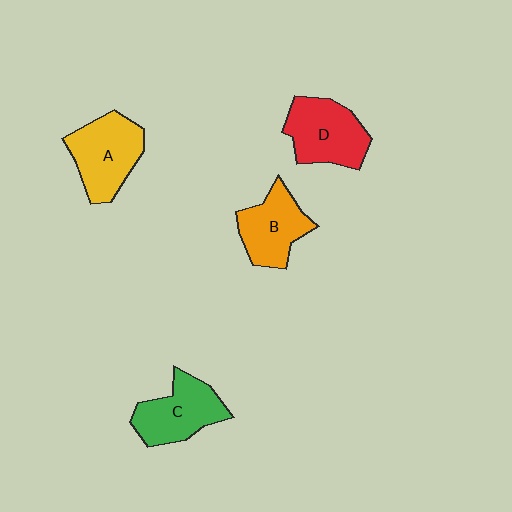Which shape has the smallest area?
Shape B (orange).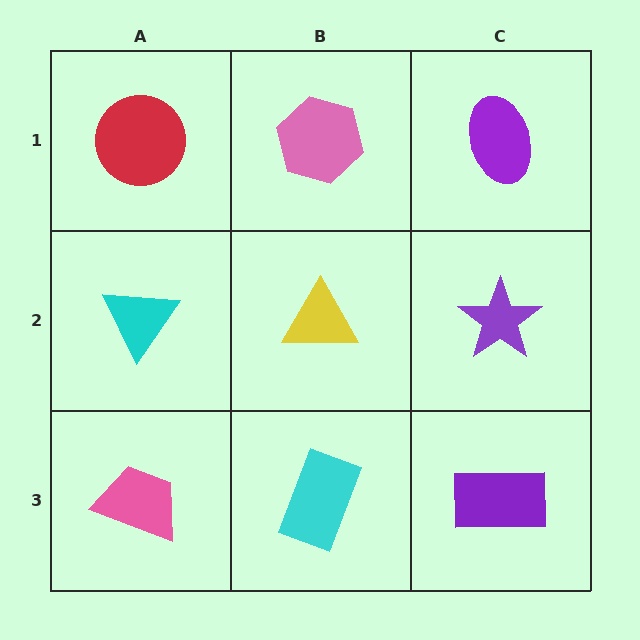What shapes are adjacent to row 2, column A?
A red circle (row 1, column A), a pink trapezoid (row 3, column A), a yellow triangle (row 2, column B).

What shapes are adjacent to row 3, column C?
A purple star (row 2, column C), a cyan rectangle (row 3, column B).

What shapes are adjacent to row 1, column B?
A yellow triangle (row 2, column B), a red circle (row 1, column A), a purple ellipse (row 1, column C).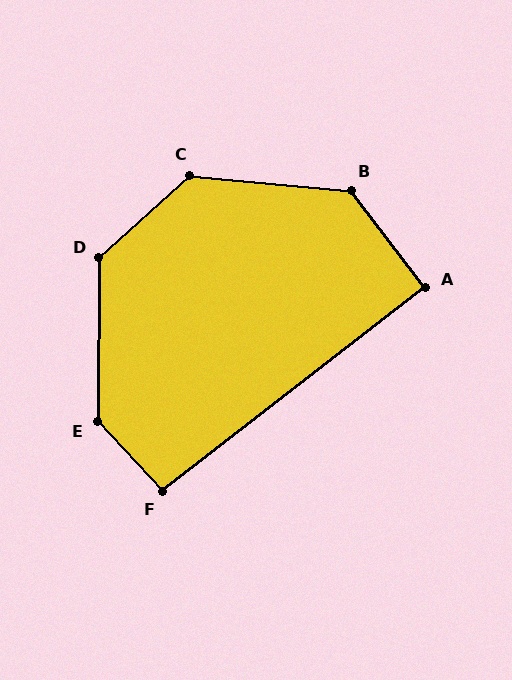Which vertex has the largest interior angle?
E, at approximately 137 degrees.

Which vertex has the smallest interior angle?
A, at approximately 90 degrees.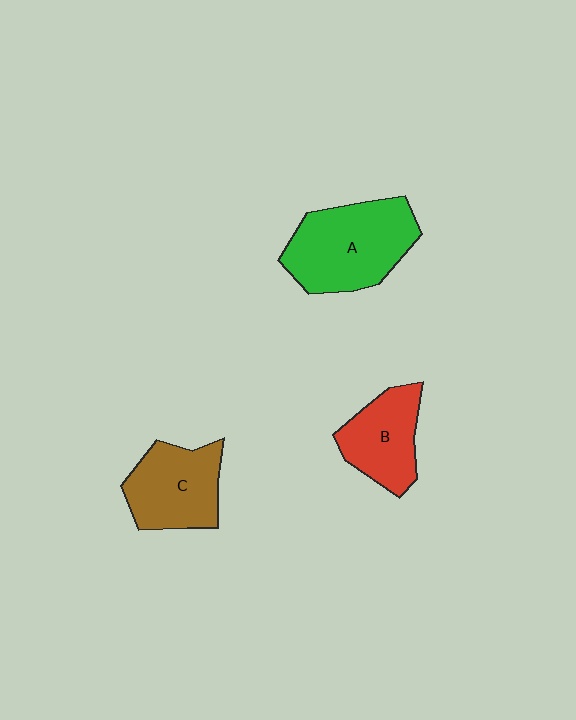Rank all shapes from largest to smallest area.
From largest to smallest: A (green), C (brown), B (red).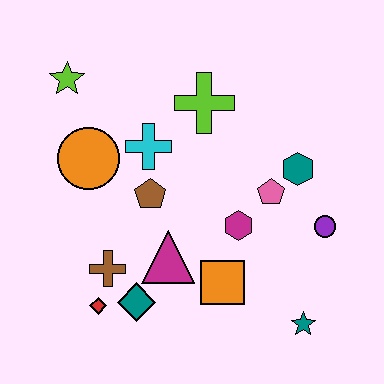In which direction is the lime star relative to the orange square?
The lime star is above the orange square.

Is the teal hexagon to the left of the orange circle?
No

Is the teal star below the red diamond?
Yes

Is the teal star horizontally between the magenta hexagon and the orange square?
No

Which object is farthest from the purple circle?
The lime star is farthest from the purple circle.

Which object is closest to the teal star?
The orange square is closest to the teal star.